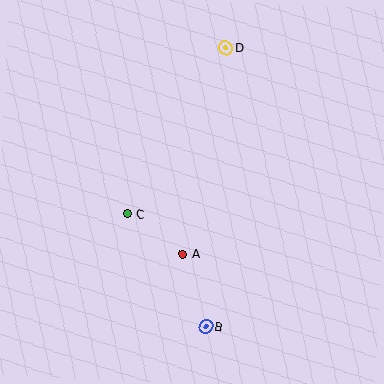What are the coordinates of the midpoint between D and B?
The midpoint between D and B is at (216, 187).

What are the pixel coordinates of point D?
Point D is at (226, 48).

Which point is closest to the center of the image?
Point A at (183, 254) is closest to the center.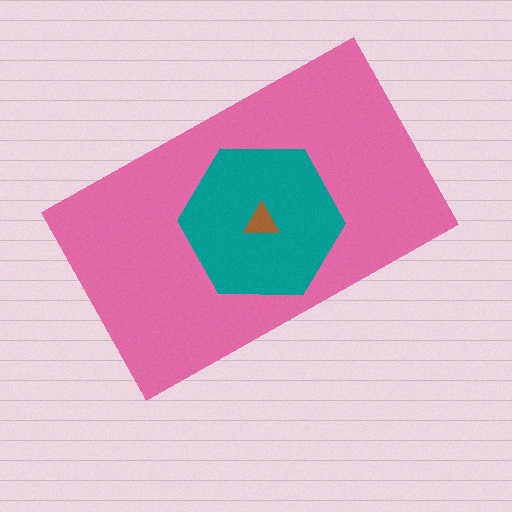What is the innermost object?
The brown triangle.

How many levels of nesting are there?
3.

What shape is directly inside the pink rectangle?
The teal hexagon.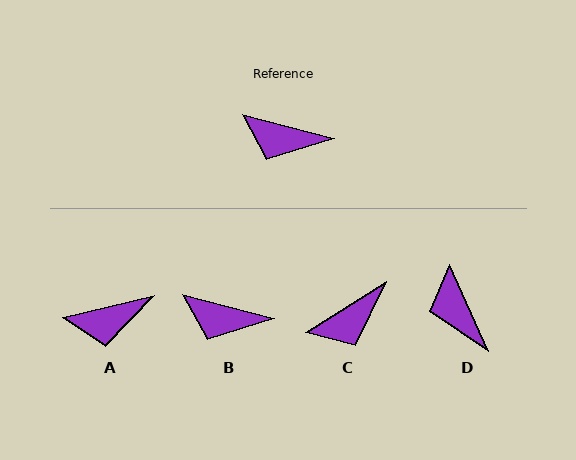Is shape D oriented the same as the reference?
No, it is off by about 52 degrees.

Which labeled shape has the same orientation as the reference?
B.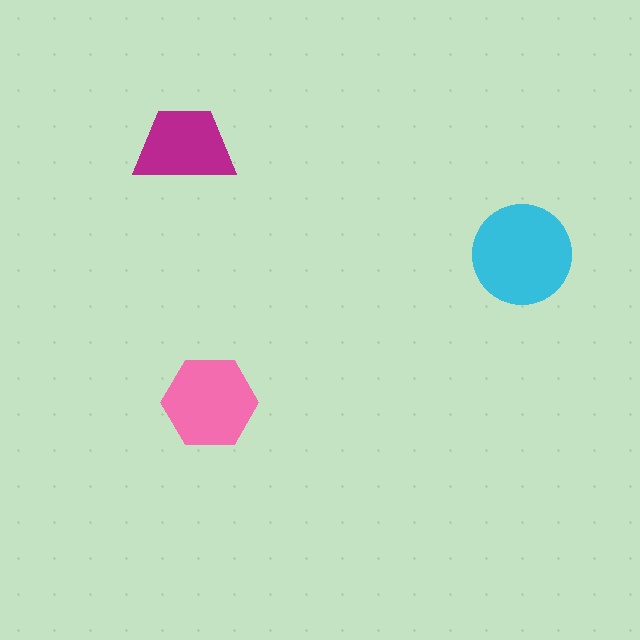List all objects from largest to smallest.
The cyan circle, the pink hexagon, the magenta trapezoid.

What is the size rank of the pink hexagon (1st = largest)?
2nd.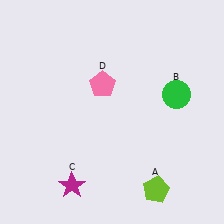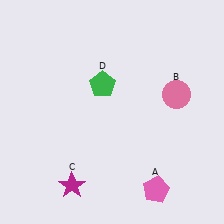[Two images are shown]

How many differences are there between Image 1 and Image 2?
There are 3 differences between the two images.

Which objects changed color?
A changed from lime to pink. B changed from green to pink. D changed from pink to green.